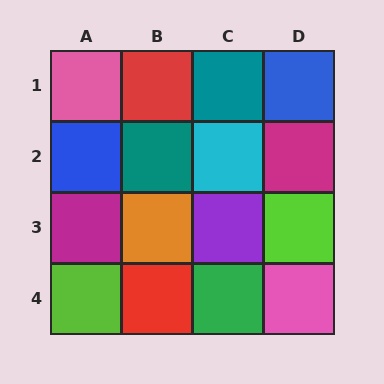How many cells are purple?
1 cell is purple.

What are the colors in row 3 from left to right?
Magenta, orange, purple, lime.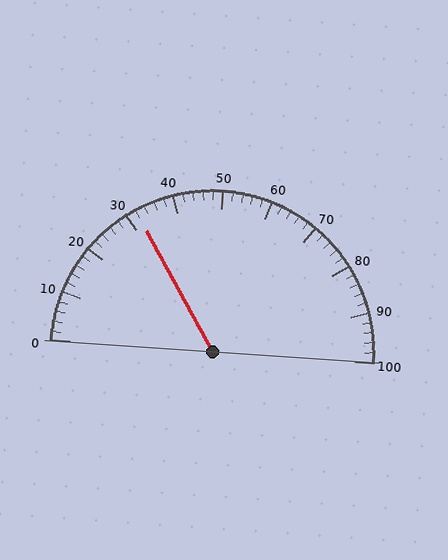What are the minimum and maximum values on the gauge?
The gauge ranges from 0 to 100.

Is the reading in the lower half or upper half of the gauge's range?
The reading is in the lower half of the range (0 to 100).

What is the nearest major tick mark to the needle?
The nearest major tick mark is 30.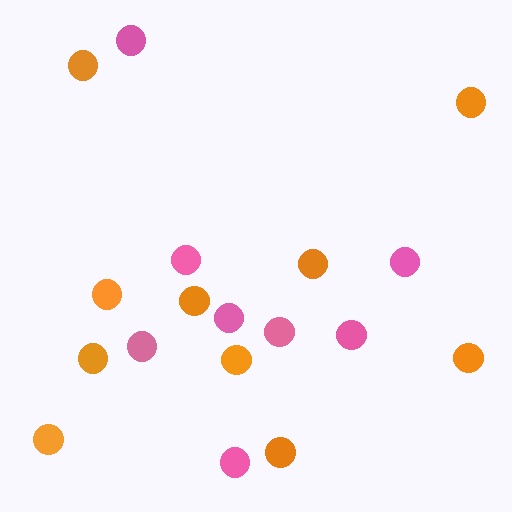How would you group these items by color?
There are 2 groups: one group of pink circles (8) and one group of orange circles (10).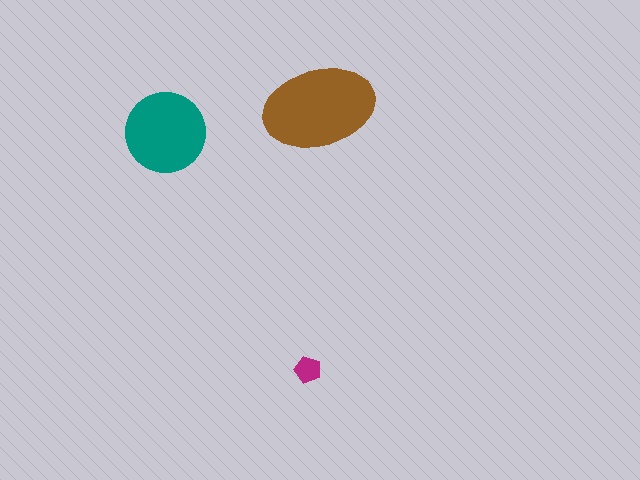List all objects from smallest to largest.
The magenta pentagon, the teal circle, the brown ellipse.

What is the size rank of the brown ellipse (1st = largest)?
1st.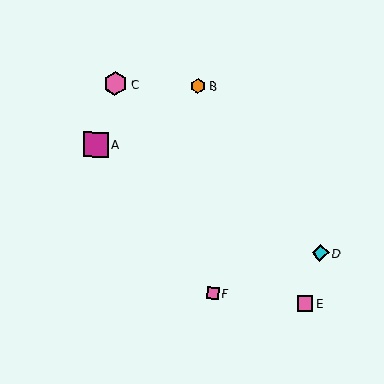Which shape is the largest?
The magenta square (labeled A) is the largest.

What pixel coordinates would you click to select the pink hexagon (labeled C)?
Click at (115, 84) to select the pink hexagon C.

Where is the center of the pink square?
The center of the pink square is at (305, 303).